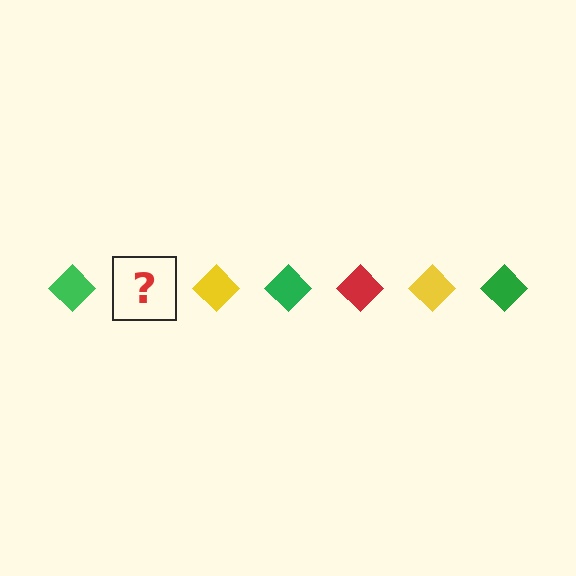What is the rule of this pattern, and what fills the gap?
The rule is that the pattern cycles through green, red, yellow diamonds. The gap should be filled with a red diamond.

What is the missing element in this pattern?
The missing element is a red diamond.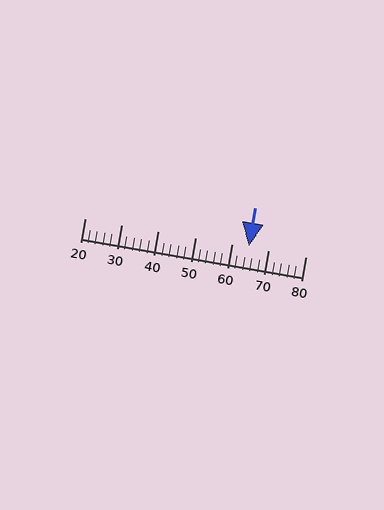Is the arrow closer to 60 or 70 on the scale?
The arrow is closer to 60.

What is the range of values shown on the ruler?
The ruler shows values from 20 to 80.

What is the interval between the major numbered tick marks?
The major tick marks are spaced 10 units apart.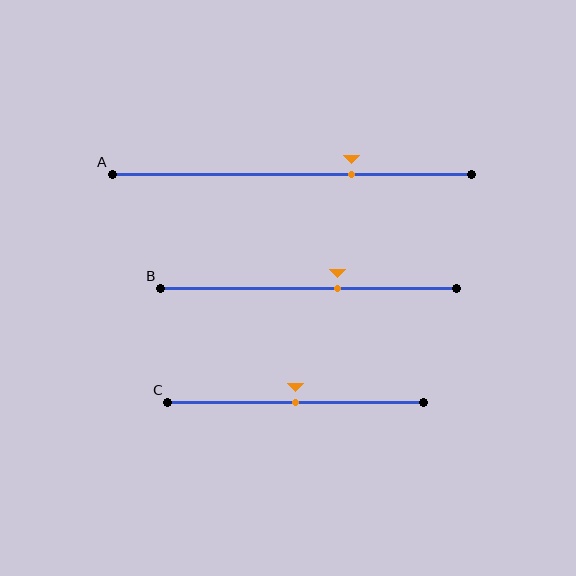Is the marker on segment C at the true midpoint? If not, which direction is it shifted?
Yes, the marker on segment C is at the true midpoint.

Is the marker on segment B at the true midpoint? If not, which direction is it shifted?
No, the marker on segment B is shifted to the right by about 10% of the segment length.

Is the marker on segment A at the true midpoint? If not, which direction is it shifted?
No, the marker on segment A is shifted to the right by about 17% of the segment length.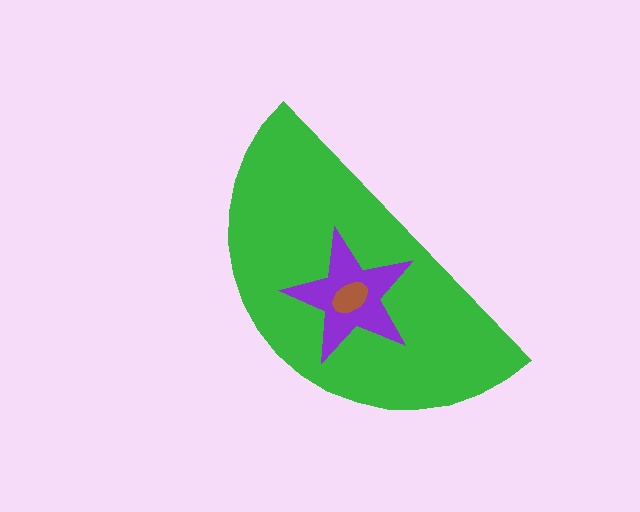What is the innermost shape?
The brown ellipse.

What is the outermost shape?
The green semicircle.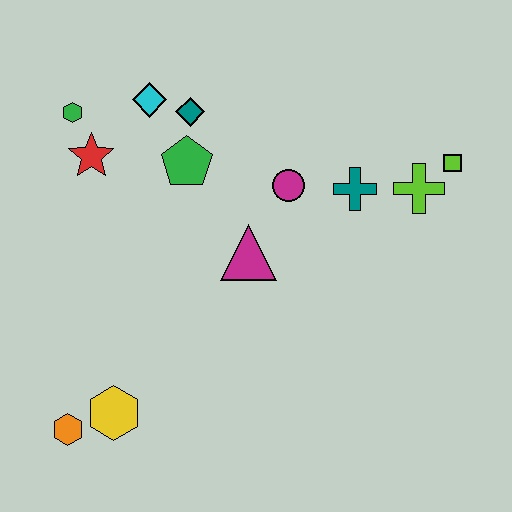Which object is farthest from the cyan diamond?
The orange hexagon is farthest from the cyan diamond.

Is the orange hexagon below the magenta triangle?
Yes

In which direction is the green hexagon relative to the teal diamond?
The green hexagon is to the left of the teal diamond.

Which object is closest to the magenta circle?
The teal cross is closest to the magenta circle.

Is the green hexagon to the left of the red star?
Yes